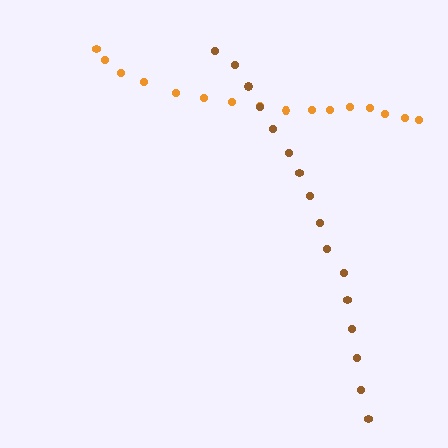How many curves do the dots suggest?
There are 2 distinct paths.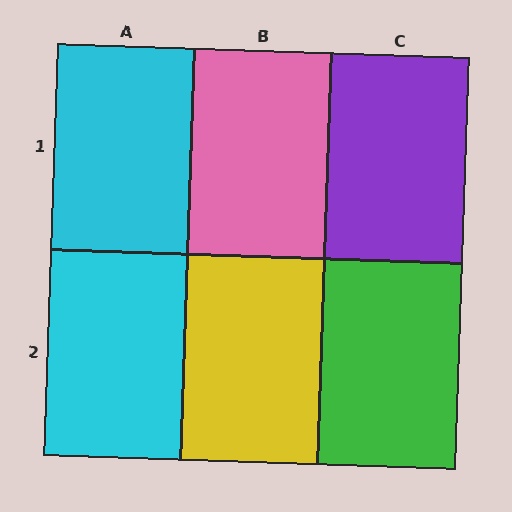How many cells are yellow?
1 cell is yellow.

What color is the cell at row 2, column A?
Cyan.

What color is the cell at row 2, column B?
Yellow.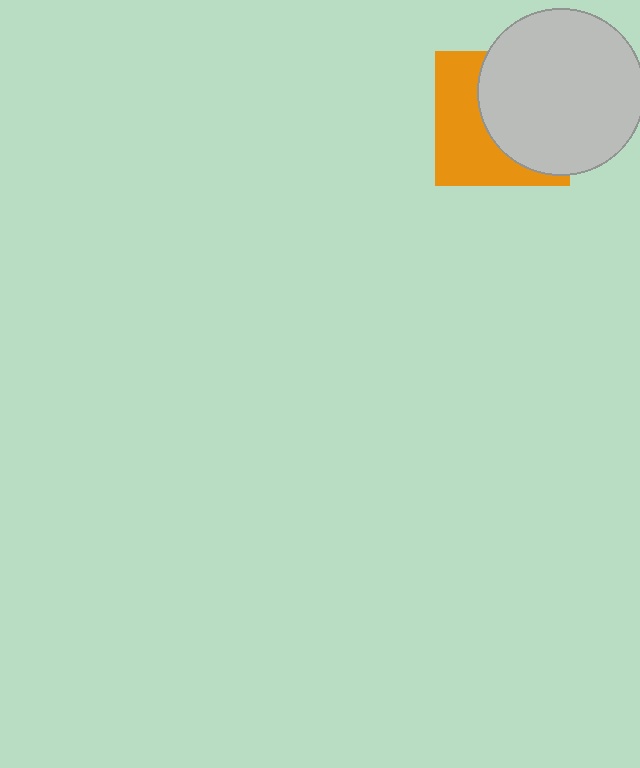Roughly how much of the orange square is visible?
About half of it is visible (roughly 45%).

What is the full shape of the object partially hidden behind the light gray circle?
The partially hidden object is an orange square.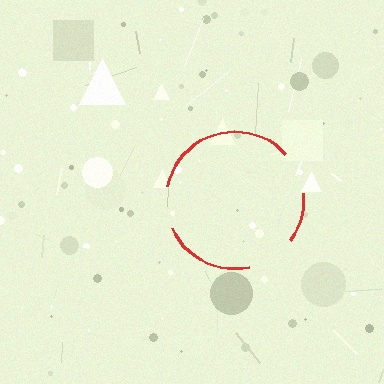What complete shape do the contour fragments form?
The contour fragments form a circle.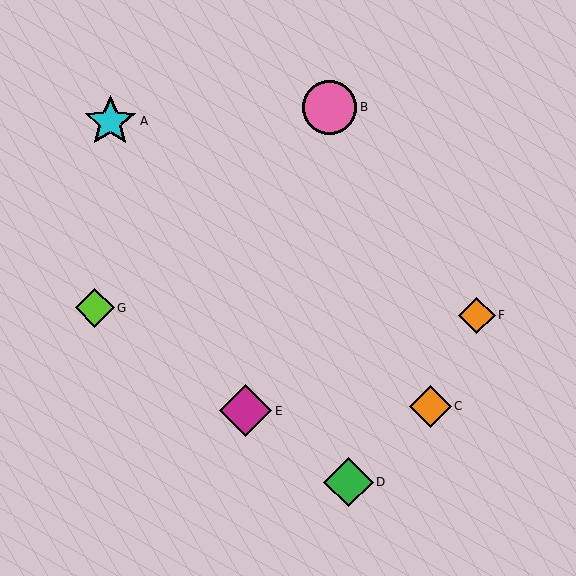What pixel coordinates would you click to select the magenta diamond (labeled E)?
Click at (246, 411) to select the magenta diamond E.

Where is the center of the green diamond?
The center of the green diamond is at (348, 482).